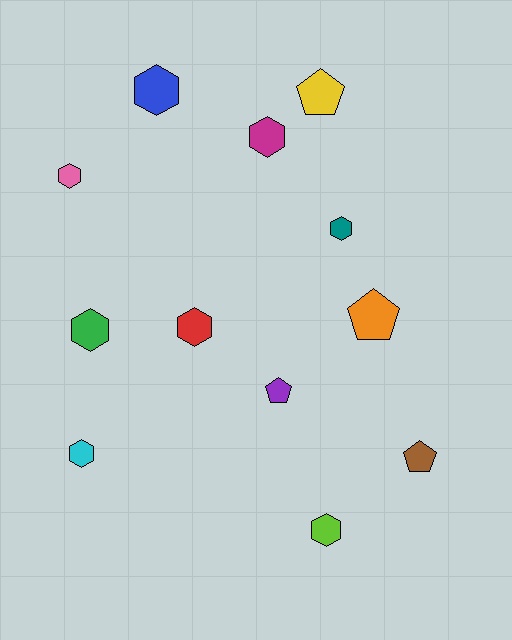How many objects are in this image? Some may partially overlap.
There are 12 objects.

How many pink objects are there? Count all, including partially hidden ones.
There is 1 pink object.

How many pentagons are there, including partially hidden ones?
There are 4 pentagons.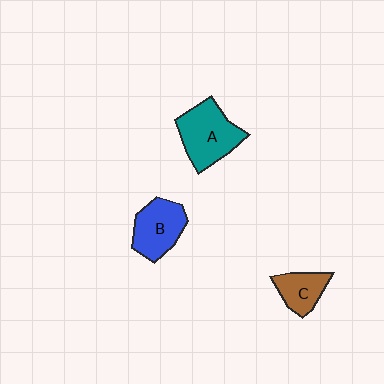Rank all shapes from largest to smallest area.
From largest to smallest: A (teal), B (blue), C (brown).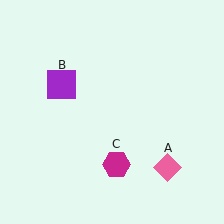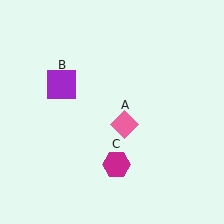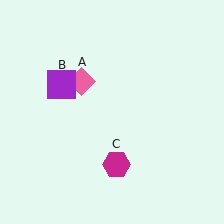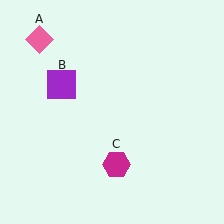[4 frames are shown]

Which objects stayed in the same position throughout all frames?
Purple square (object B) and magenta hexagon (object C) remained stationary.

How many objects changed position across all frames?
1 object changed position: pink diamond (object A).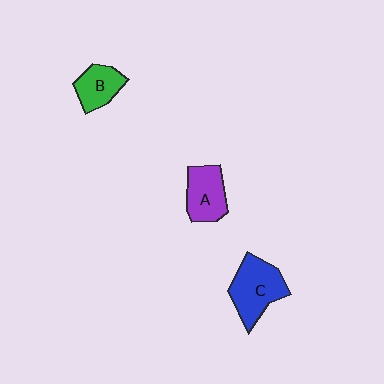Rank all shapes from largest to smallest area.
From largest to smallest: C (blue), A (purple), B (green).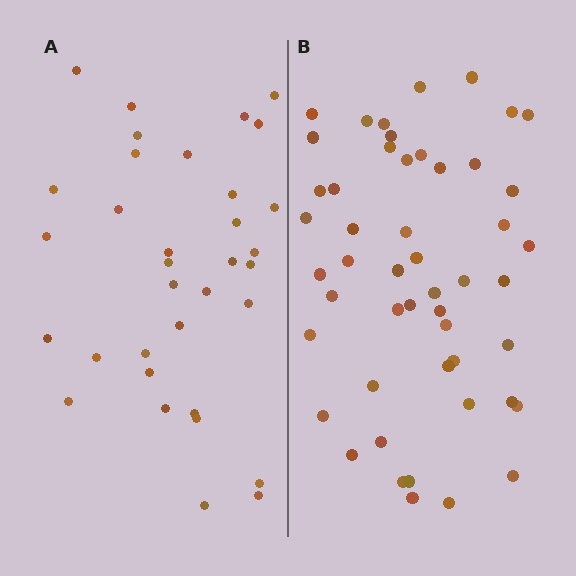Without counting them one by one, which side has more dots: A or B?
Region B (the right region) has more dots.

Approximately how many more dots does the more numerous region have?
Region B has approximately 15 more dots than region A.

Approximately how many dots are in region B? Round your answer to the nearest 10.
About 50 dots.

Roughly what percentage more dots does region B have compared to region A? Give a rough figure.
About 45% more.